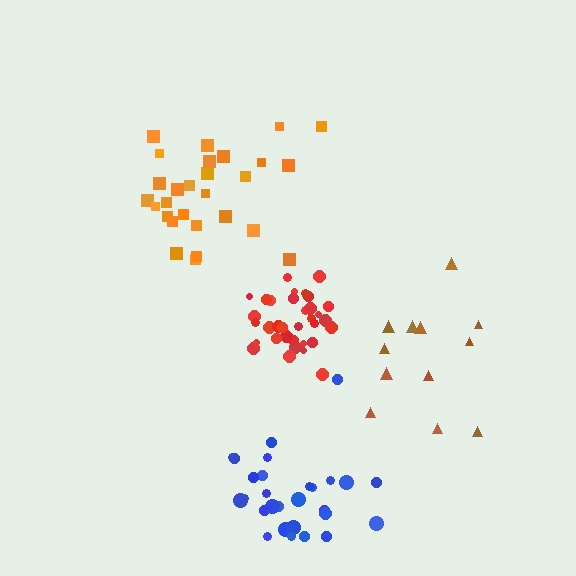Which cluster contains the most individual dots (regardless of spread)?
Red (35).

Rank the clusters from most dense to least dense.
red, blue, orange, brown.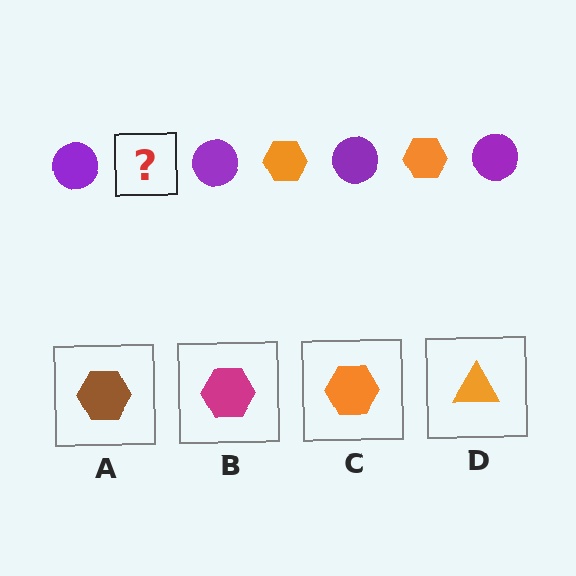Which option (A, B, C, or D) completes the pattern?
C.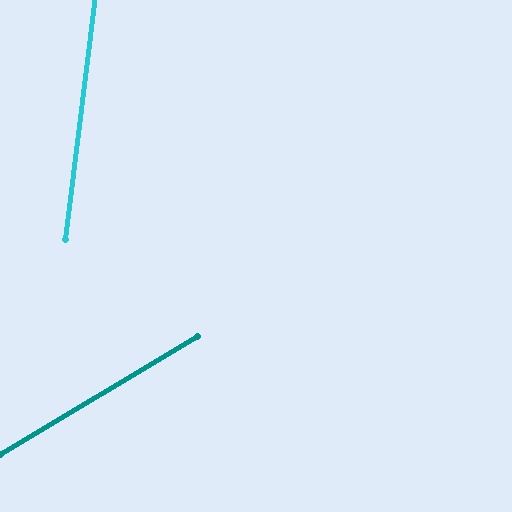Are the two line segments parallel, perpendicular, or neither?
Neither parallel nor perpendicular — they differ by about 52°.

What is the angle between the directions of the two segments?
Approximately 52 degrees.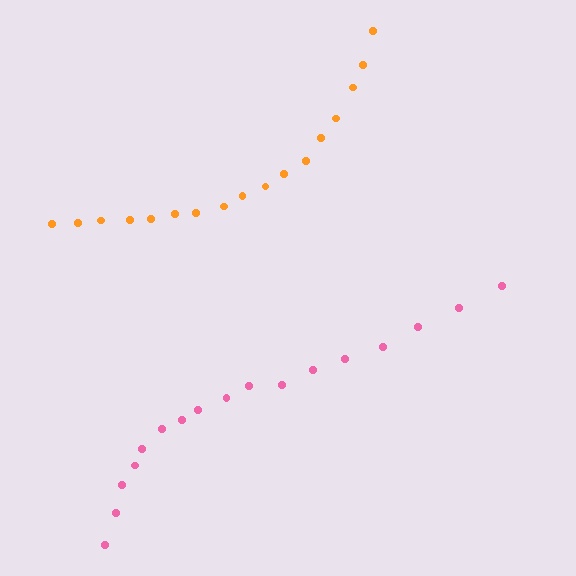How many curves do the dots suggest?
There are 2 distinct paths.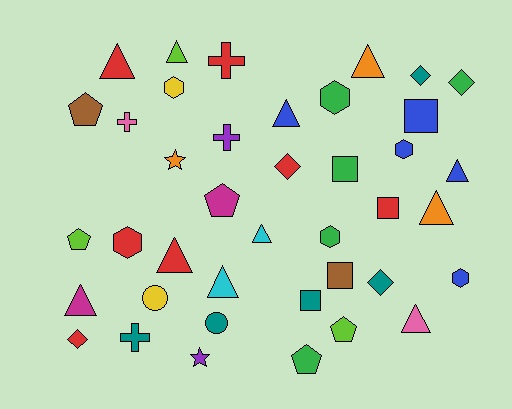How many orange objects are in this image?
There are 3 orange objects.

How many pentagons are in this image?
There are 5 pentagons.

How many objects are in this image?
There are 40 objects.